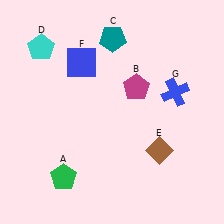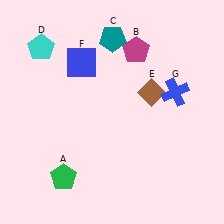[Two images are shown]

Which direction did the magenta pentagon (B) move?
The magenta pentagon (B) moved up.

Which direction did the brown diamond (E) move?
The brown diamond (E) moved up.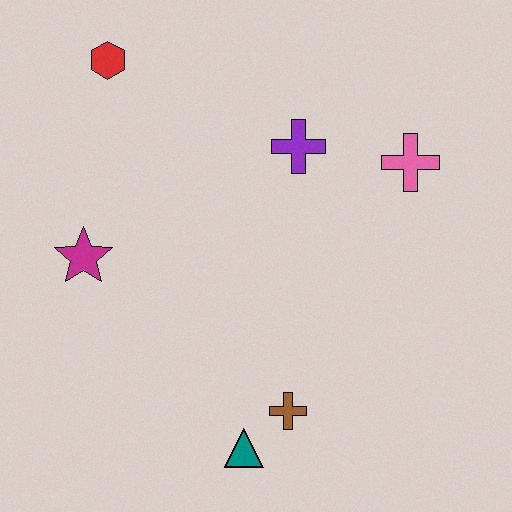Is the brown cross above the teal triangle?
Yes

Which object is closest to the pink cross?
The purple cross is closest to the pink cross.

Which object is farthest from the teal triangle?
The red hexagon is farthest from the teal triangle.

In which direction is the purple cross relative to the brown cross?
The purple cross is above the brown cross.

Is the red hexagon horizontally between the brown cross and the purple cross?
No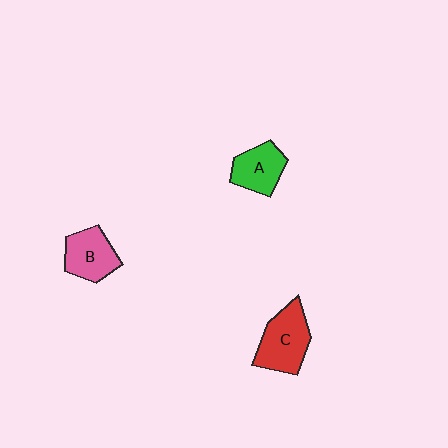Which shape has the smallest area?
Shape A (green).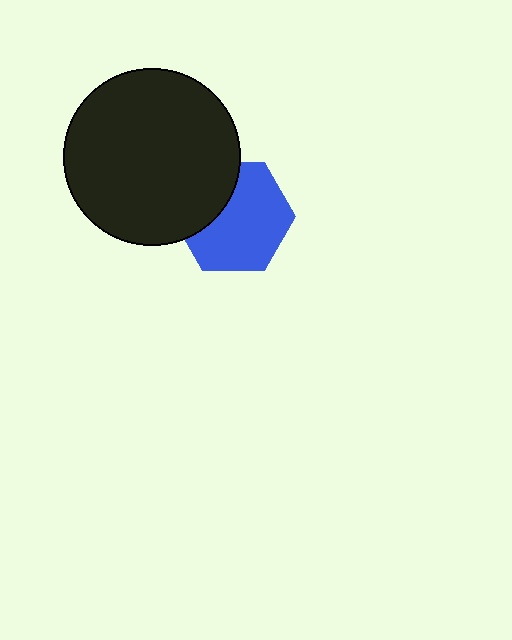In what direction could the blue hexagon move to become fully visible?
The blue hexagon could move toward the lower-right. That would shift it out from behind the black circle entirely.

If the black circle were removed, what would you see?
You would see the complete blue hexagon.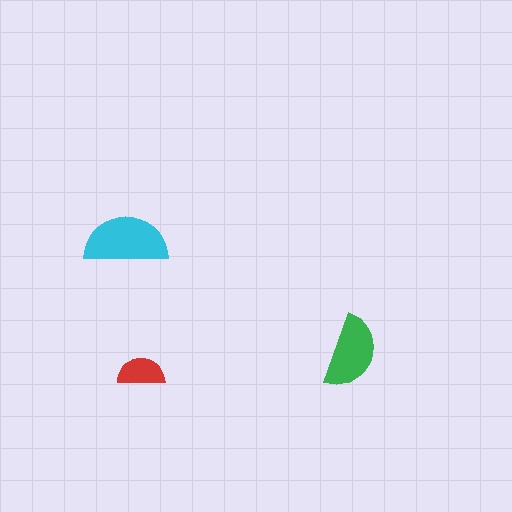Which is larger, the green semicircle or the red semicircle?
The green one.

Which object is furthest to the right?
The green semicircle is rightmost.